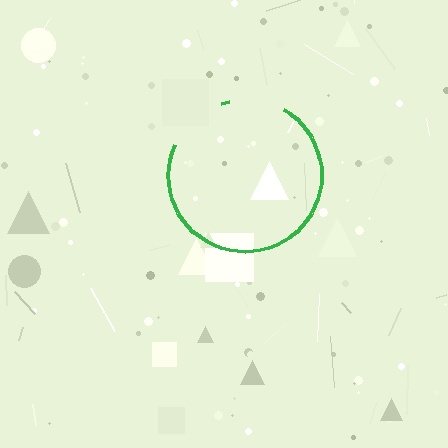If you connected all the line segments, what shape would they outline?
They would outline a circle.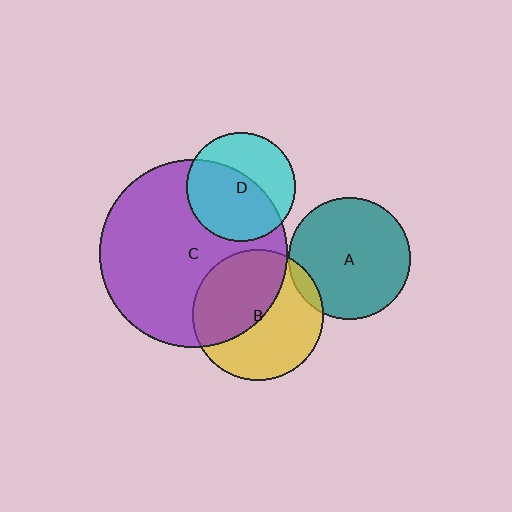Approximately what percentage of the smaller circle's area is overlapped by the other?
Approximately 60%.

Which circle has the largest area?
Circle C (purple).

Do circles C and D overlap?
Yes.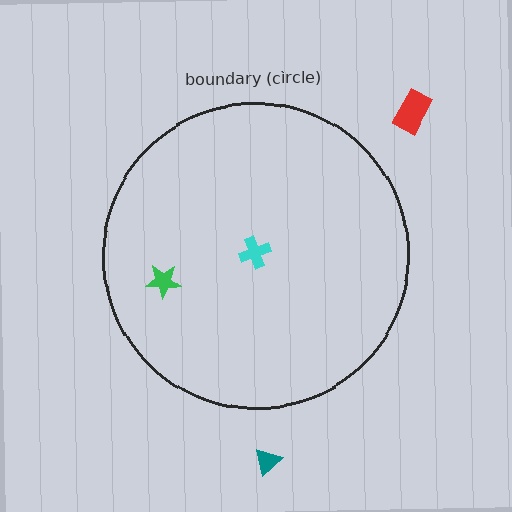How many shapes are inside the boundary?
2 inside, 2 outside.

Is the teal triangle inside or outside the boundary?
Outside.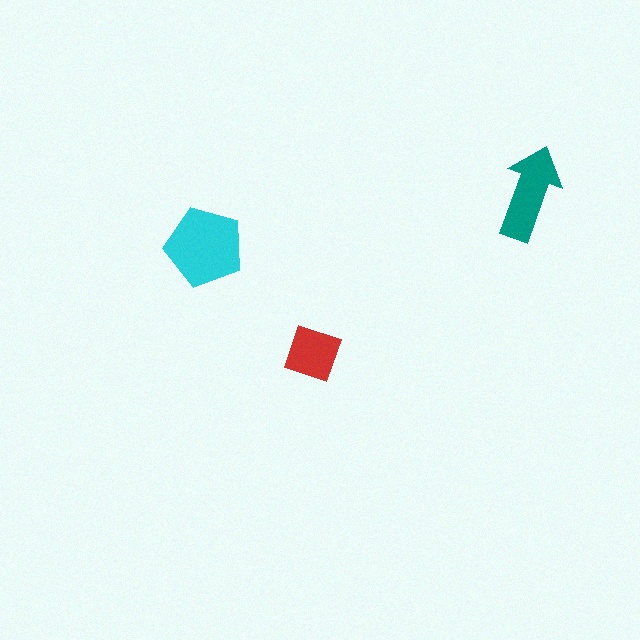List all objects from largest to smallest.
The cyan pentagon, the teal arrow, the red diamond.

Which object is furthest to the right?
The teal arrow is rightmost.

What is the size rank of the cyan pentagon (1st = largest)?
1st.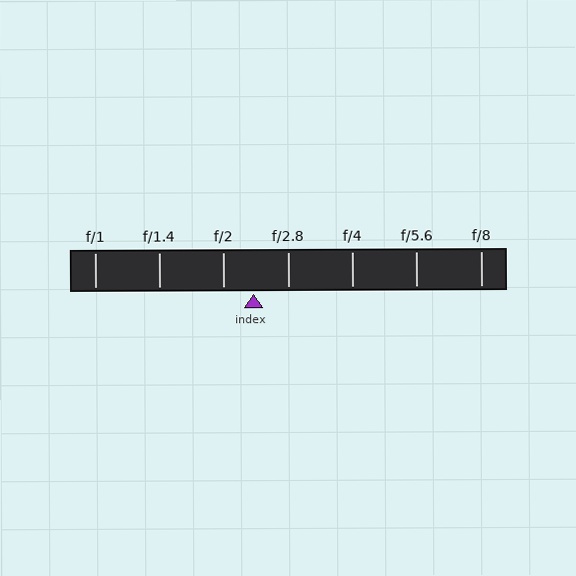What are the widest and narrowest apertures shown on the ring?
The widest aperture shown is f/1 and the narrowest is f/8.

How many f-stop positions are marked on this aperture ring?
There are 7 f-stop positions marked.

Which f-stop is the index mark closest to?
The index mark is closest to f/2.